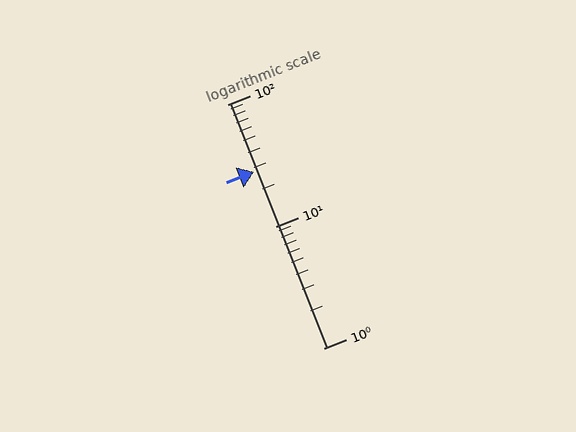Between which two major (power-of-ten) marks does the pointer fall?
The pointer is between 10 and 100.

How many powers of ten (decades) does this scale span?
The scale spans 2 decades, from 1 to 100.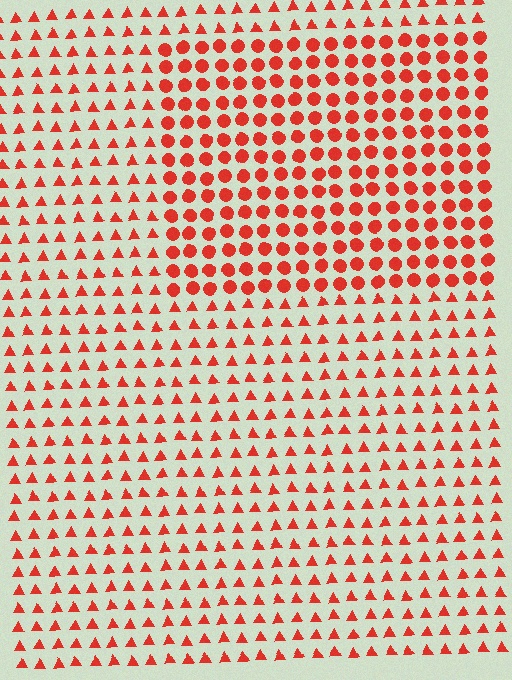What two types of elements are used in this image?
The image uses circles inside the rectangle region and triangles outside it.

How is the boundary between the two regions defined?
The boundary is defined by a change in element shape: circles inside vs. triangles outside. All elements share the same color and spacing.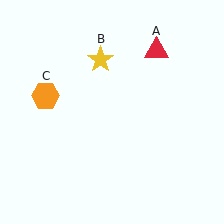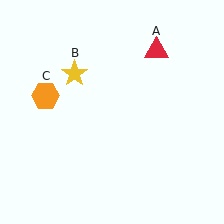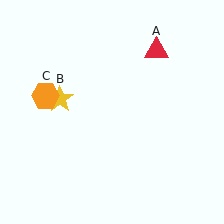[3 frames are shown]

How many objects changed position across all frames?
1 object changed position: yellow star (object B).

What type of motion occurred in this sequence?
The yellow star (object B) rotated counterclockwise around the center of the scene.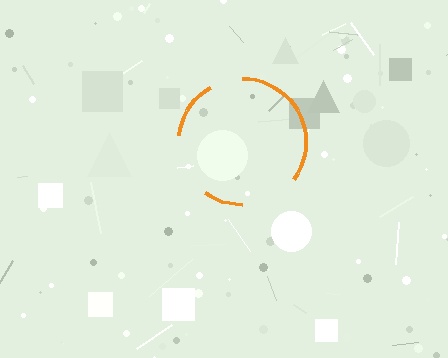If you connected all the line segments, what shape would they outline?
They would outline a circle.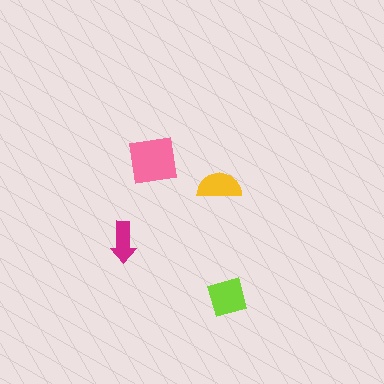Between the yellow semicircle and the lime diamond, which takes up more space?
The lime diamond.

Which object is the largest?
The pink square.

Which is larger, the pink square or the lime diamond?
The pink square.